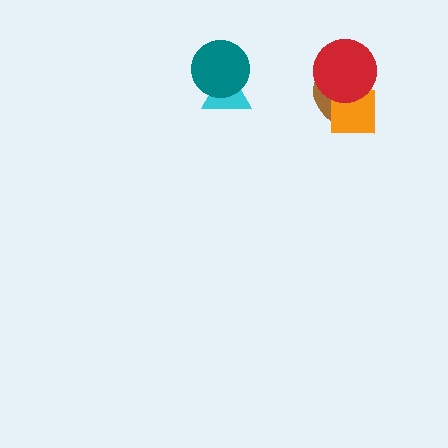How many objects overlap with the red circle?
2 objects overlap with the red circle.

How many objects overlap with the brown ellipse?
2 objects overlap with the brown ellipse.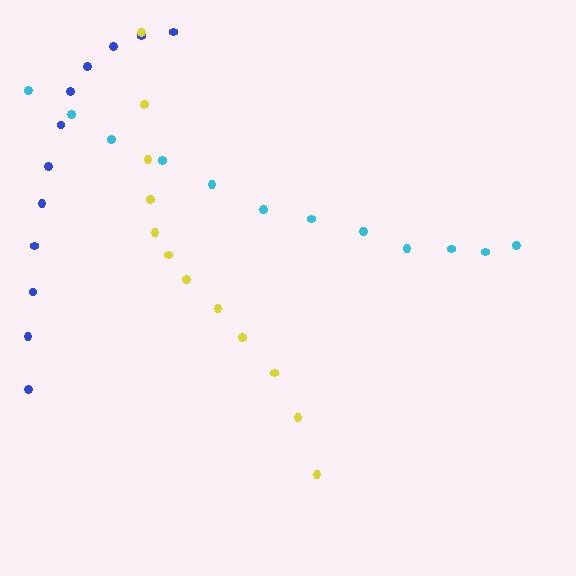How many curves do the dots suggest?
There are 3 distinct paths.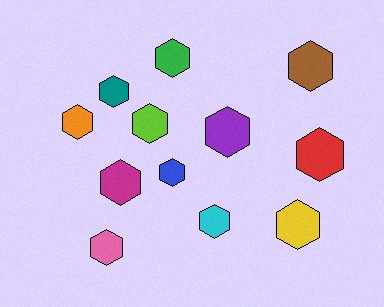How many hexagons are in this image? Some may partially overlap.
There are 12 hexagons.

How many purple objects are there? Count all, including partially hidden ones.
There is 1 purple object.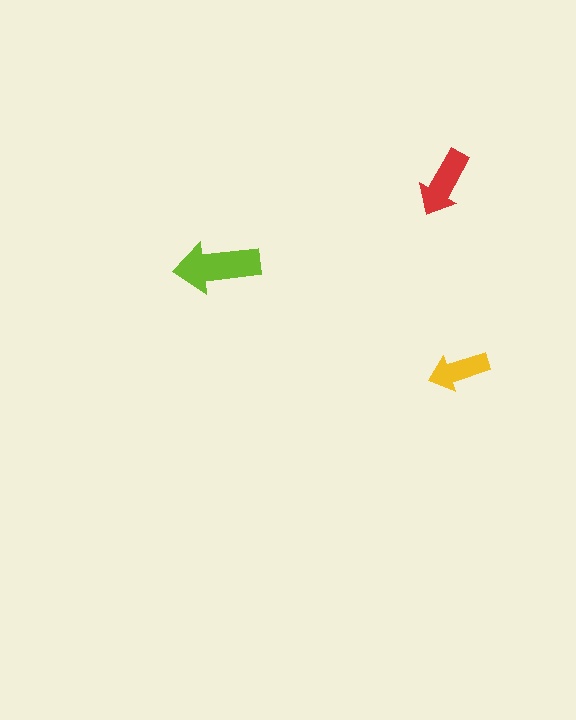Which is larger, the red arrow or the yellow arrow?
The red one.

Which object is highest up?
The red arrow is topmost.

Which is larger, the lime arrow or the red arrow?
The lime one.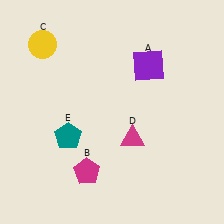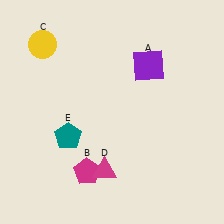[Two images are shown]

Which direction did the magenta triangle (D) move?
The magenta triangle (D) moved down.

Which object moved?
The magenta triangle (D) moved down.